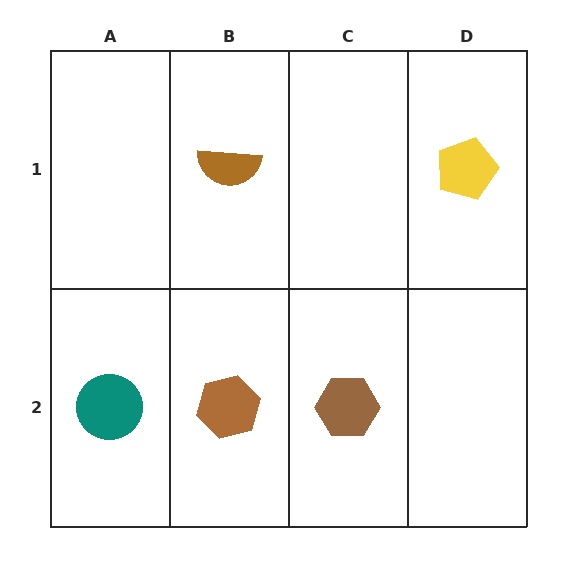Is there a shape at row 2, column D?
No, that cell is empty.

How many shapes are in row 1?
2 shapes.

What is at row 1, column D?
A yellow pentagon.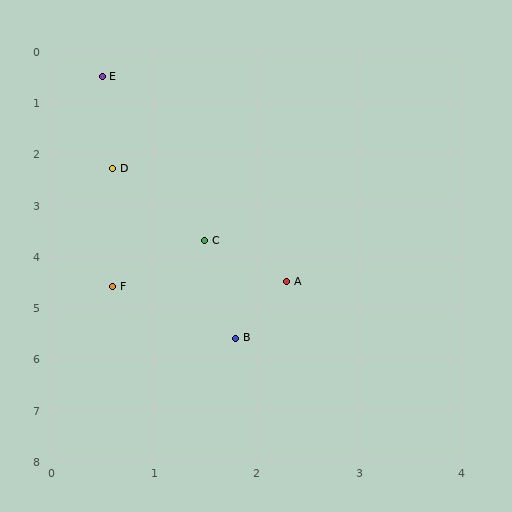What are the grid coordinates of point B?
Point B is at approximately (1.8, 5.6).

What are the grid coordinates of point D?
Point D is at approximately (0.6, 2.3).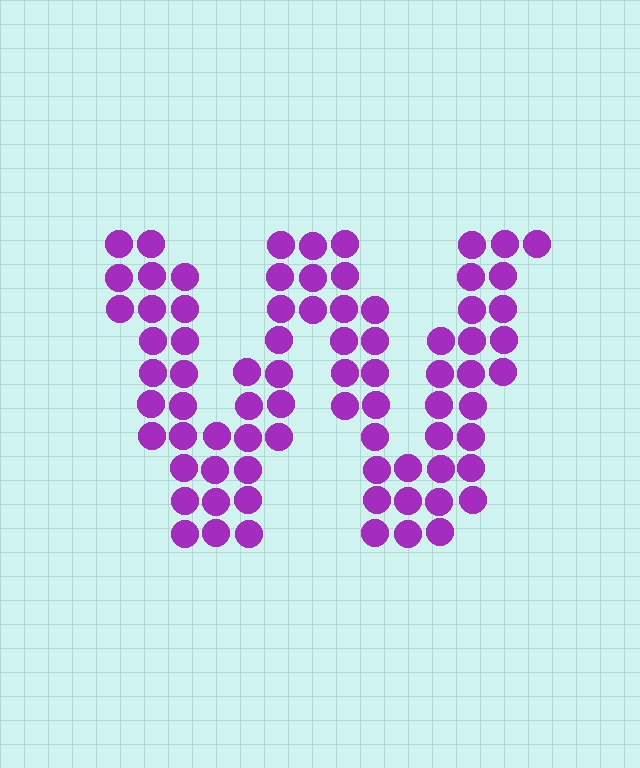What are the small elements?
The small elements are circles.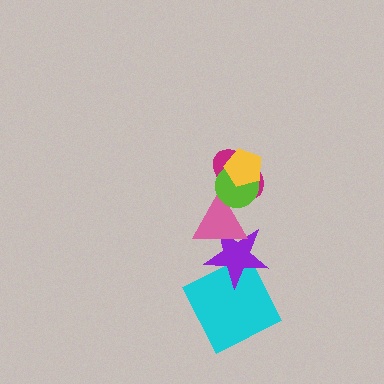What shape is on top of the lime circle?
The yellow pentagon is on top of the lime circle.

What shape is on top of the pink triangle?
The magenta ellipse is on top of the pink triangle.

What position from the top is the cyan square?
The cyan square is 6th from the top.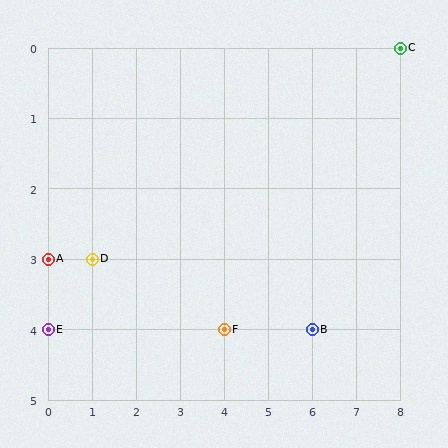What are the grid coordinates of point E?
Point E is at grid coordinates (0, 4).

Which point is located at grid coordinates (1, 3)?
Point D is at (1, 3).